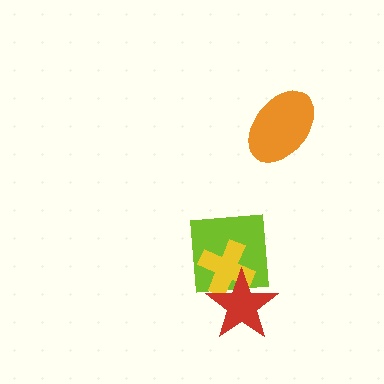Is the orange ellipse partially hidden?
No, no other shape covers it.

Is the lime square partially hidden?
Yes, it is partially covered by another shape.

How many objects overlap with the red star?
2 objects overlap with the red star.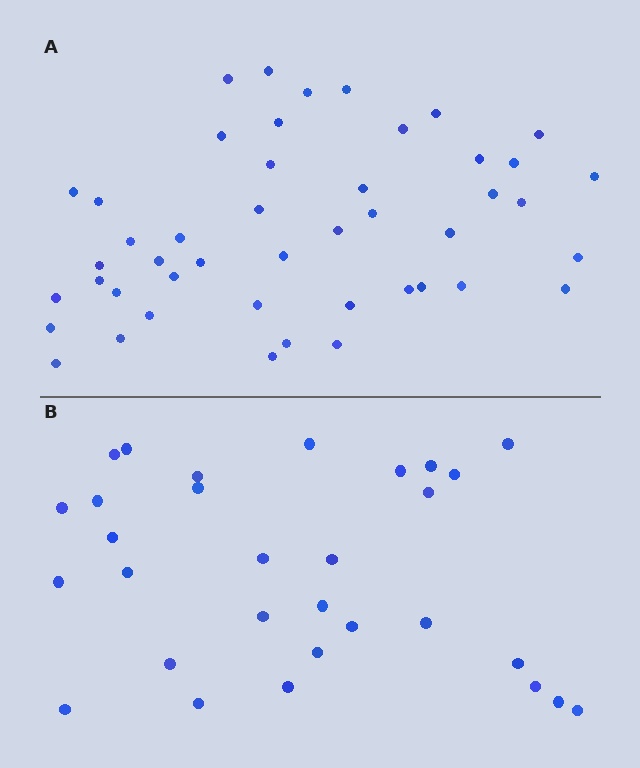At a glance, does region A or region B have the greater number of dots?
Region A (the top region) has more dots.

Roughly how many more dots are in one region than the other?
Region A has approximately 15 more dots than region B.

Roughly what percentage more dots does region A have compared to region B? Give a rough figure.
About 55% more.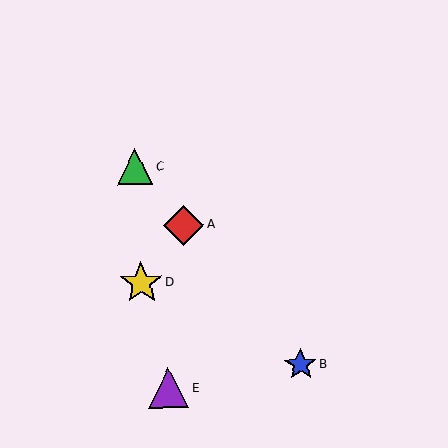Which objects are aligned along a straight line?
Objects A, B, C are aligned along a straight line.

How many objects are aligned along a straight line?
3 objects (A, B, C) are aligned along a straight line.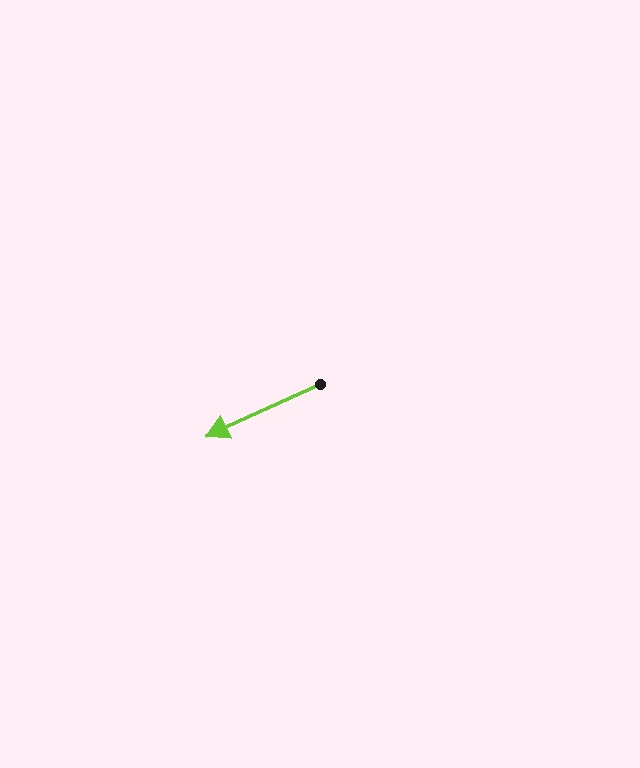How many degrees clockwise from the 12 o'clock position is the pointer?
Approximately 245 degrees.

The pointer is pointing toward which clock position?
Roughly 8 o'clock.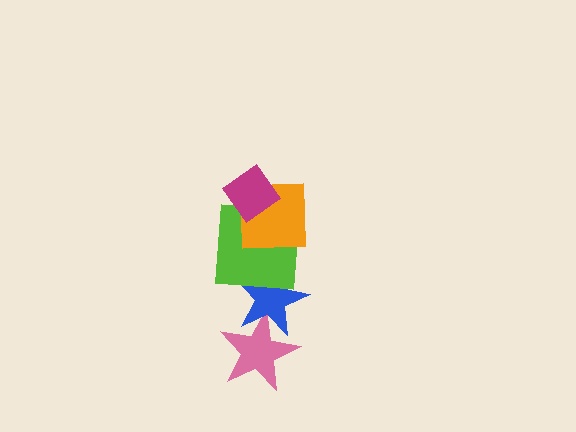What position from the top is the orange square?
The orange square is 2nd from the top.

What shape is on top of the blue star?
The lime square is on top of the blue star.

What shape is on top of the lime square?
The orange square is on top of the lime square.